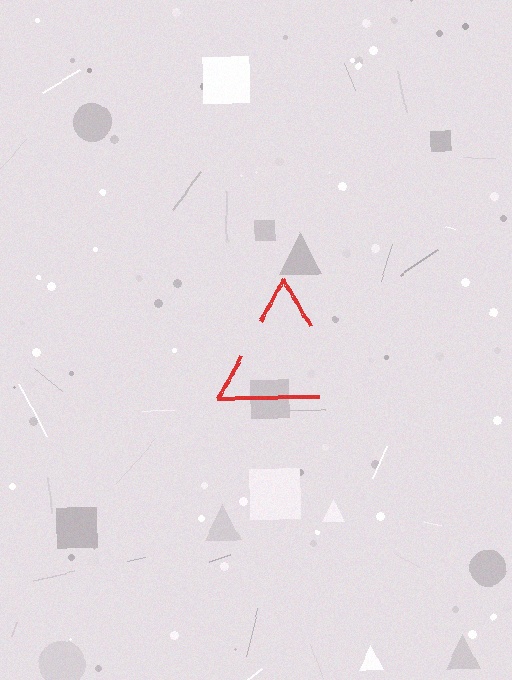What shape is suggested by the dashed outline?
The dashed outline suggests a triangle.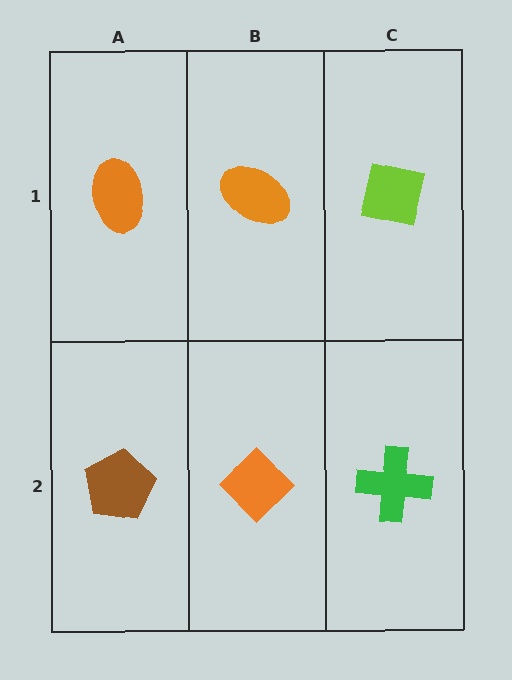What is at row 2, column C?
A green cross.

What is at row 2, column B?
An orange diamond.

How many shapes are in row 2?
3 shapes.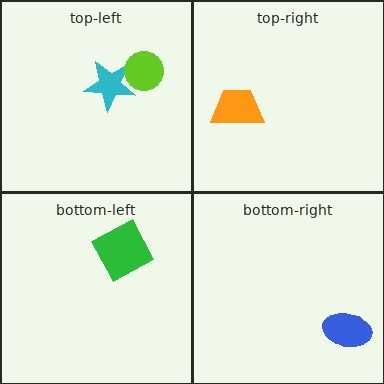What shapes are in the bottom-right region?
The blue ellipse.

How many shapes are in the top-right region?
1.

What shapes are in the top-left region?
The cyan star, the lime circle.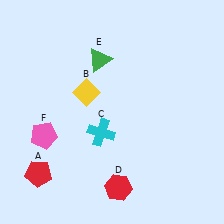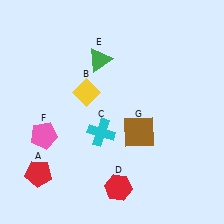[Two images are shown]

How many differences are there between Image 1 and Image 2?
There is 1 difference between the two images.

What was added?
A brown square (G) was added in Image 2.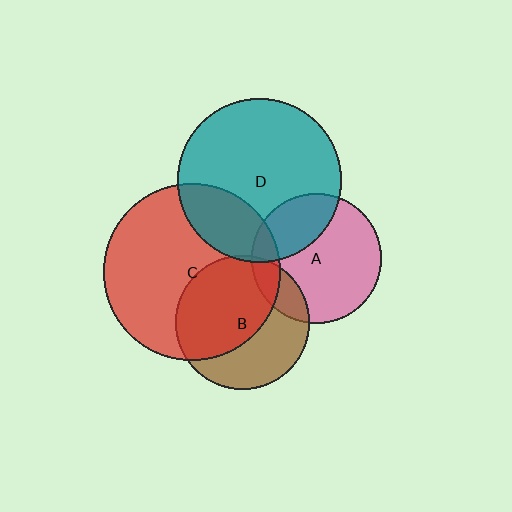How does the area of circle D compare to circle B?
Approximately 1.5 times.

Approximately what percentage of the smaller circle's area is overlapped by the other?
Approximately 15%.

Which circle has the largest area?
Circle C (red).